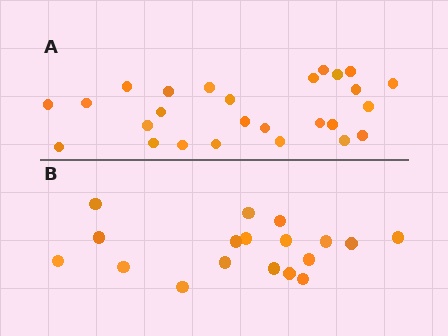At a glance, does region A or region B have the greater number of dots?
Region A (the top region) has more dots.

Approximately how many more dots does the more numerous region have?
Region A has roughly 8 or so more dots than region B.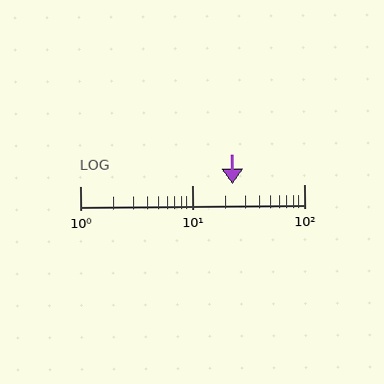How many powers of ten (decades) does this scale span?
The scale spans 2 decades, from 1 to 100.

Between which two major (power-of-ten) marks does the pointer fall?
The pointer is between 10 and 100.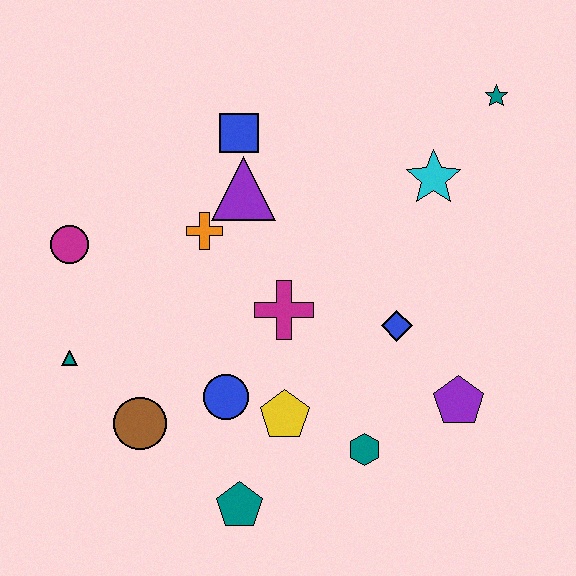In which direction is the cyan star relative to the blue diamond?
The cyan star is above the blue diamond.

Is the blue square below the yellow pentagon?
No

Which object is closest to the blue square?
The purple triangle is closest to the blue square.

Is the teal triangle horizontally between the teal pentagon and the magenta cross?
No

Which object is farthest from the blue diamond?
The magenta circle is farthest from the blue diamond.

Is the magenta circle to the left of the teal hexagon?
Yes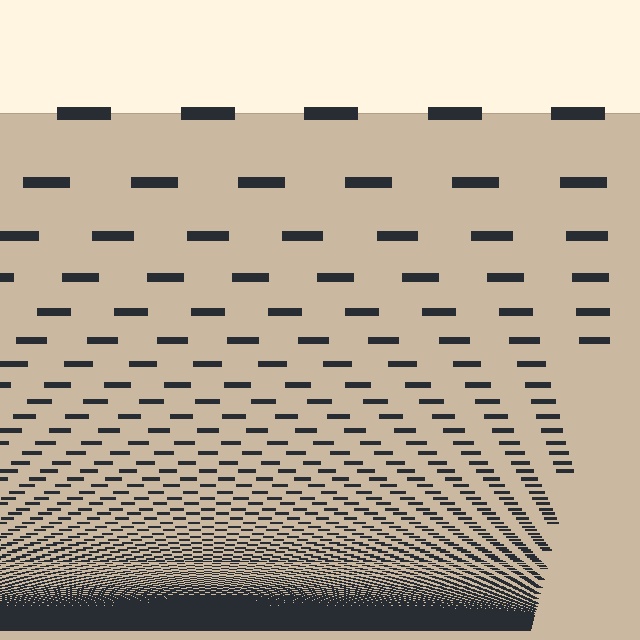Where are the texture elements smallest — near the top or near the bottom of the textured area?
Near the bottom.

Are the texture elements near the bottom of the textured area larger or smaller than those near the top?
Smaller. The gradient is inverted — elements near the bottom are smaller and denser.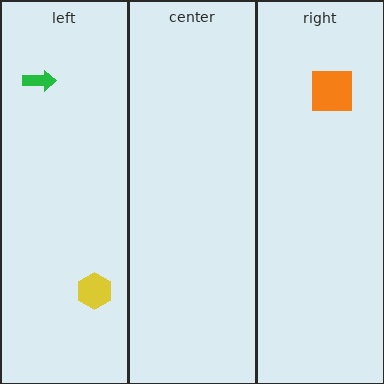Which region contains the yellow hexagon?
The left region.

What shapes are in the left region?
The yellow hexagon, the green arrow.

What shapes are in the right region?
The orange square.